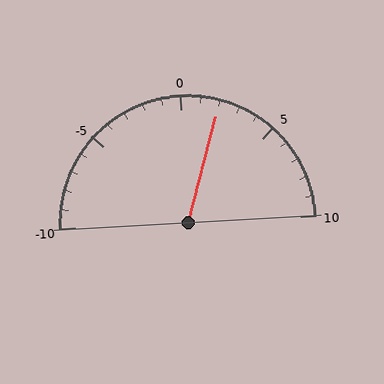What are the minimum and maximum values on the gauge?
The gauge ranges from -10 to 10.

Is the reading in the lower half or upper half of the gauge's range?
The reading is in the upper half of the range (-10 to 10).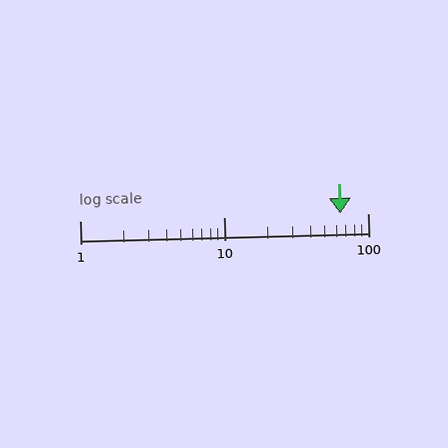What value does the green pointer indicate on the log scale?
The pointer indicates approximately 64.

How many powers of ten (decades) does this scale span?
The scale spans 2 decades, from 1 to 100.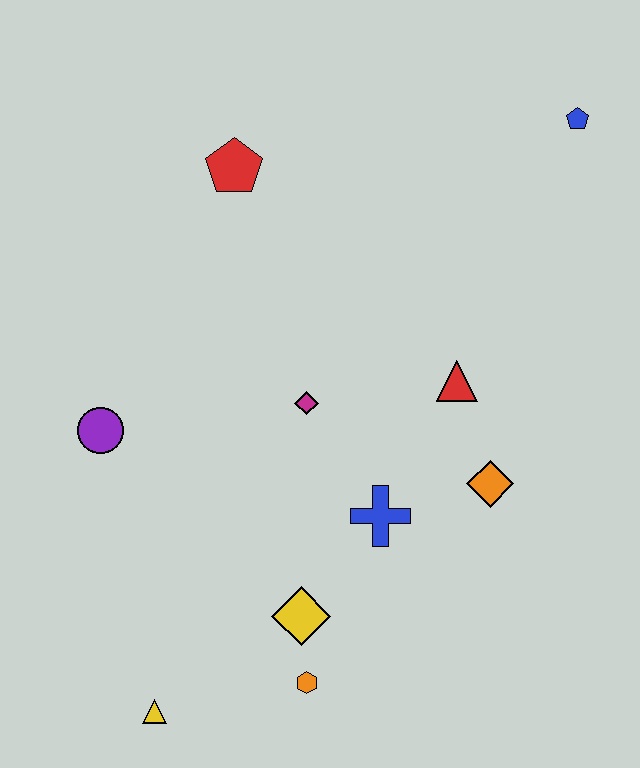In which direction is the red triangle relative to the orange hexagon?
The red triangle is above the orange hexagon.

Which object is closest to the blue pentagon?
The red triangle is closest to the blue pentagon.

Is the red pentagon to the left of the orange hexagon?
Yes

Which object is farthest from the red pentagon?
The yellow triangle is farthest from the red pentagon.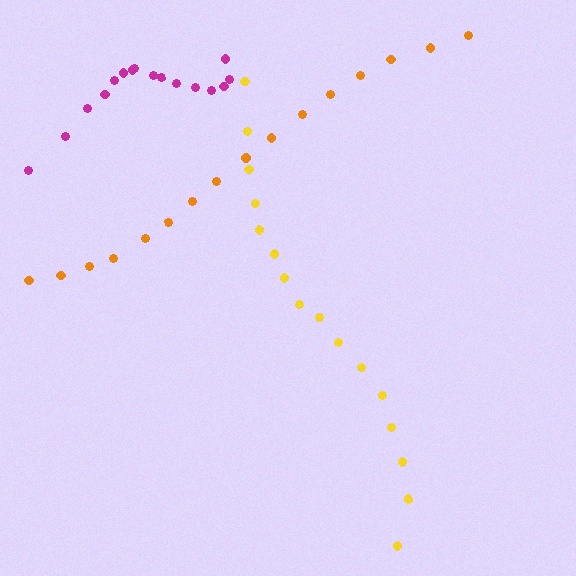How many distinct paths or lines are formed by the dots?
There are 3 distinct paths.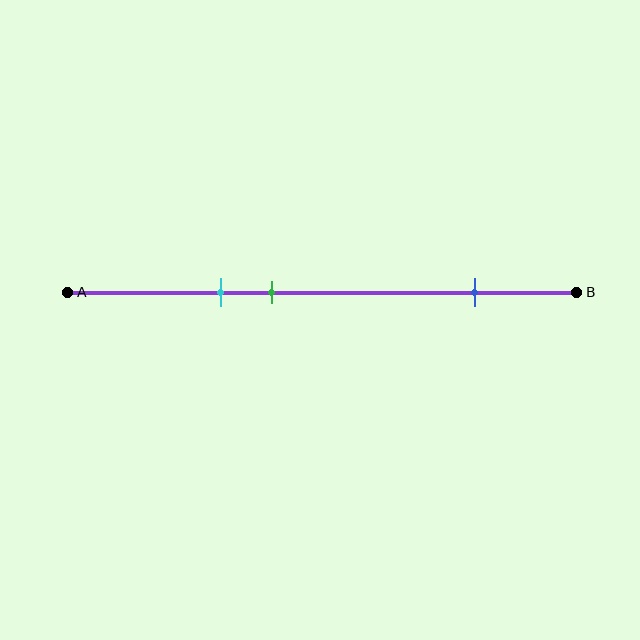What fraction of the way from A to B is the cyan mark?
The cyan mark is approximately 30% (0.3) of the way from A to B.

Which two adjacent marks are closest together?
The cyan and green marks are the closest adjacent pair.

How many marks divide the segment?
There are 3 marks dividing the segment.